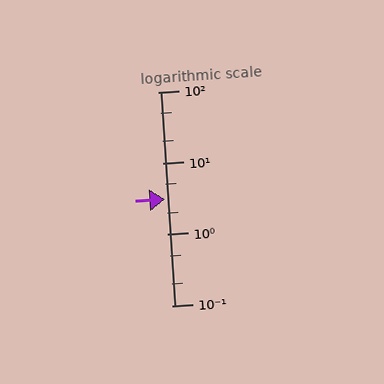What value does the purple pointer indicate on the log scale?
The pointer indicates approximately 3.1.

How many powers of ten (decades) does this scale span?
The scale spans 3 decades, from 0.1 to 100.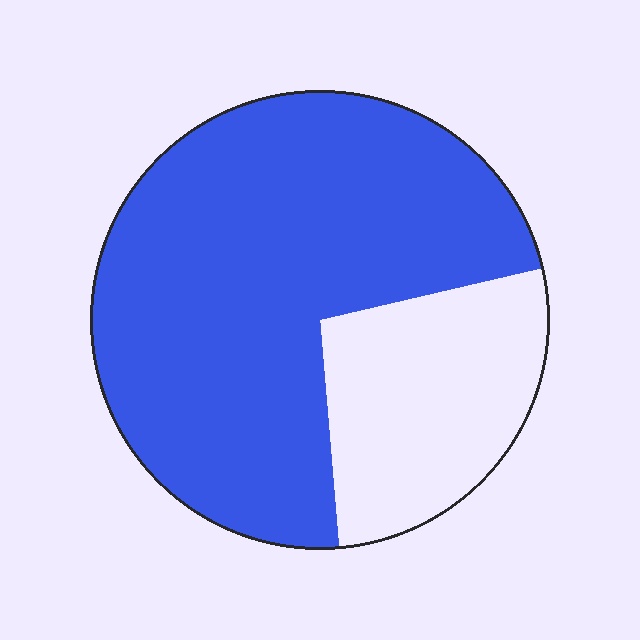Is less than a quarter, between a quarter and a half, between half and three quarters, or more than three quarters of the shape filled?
Between half and three quarters.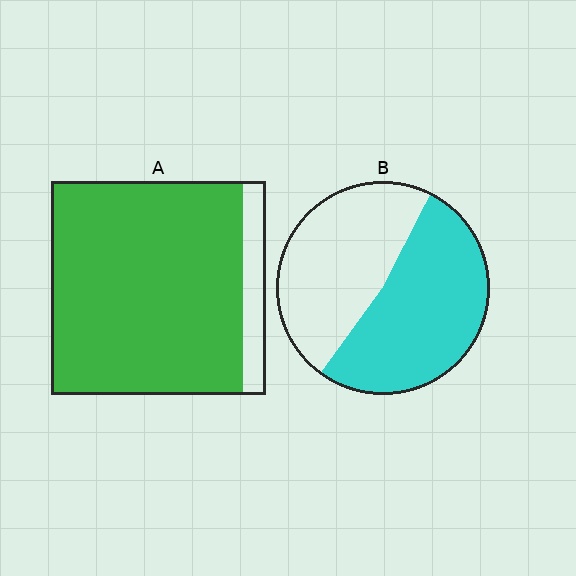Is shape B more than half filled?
Roughly half.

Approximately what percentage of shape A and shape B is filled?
A is approximately 90% and B is approximately 55%.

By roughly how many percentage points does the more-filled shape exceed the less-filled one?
By roughly 35 percentage points (A over B).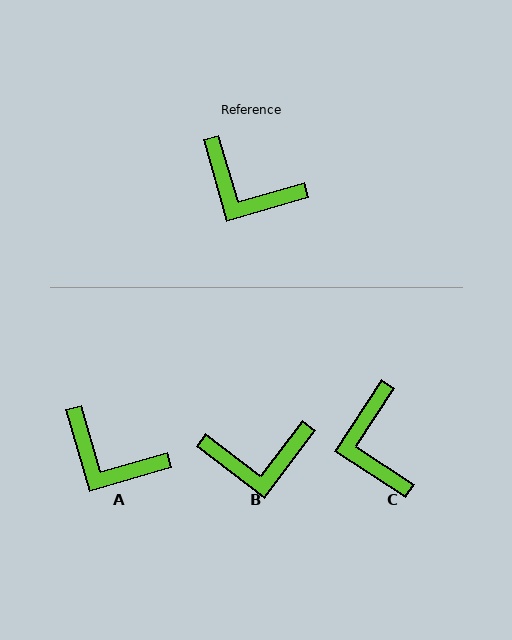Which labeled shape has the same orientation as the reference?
A.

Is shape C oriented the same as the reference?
No, it is off by about 50 degrees.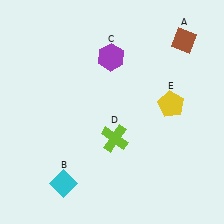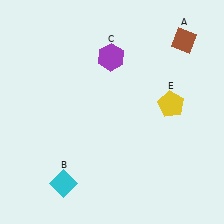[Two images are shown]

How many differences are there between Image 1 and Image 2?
There is 1 difference between the two images.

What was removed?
The lime cross (D) was removed in Image 2.